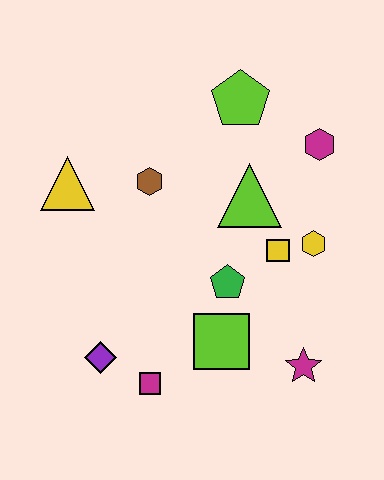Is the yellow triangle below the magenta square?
No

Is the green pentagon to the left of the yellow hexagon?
Yes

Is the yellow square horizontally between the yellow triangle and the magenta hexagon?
Yes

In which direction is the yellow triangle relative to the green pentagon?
The yellow triangle is to the left of the green pentagon.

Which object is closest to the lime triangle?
The yellow square is closest to the lime triangle.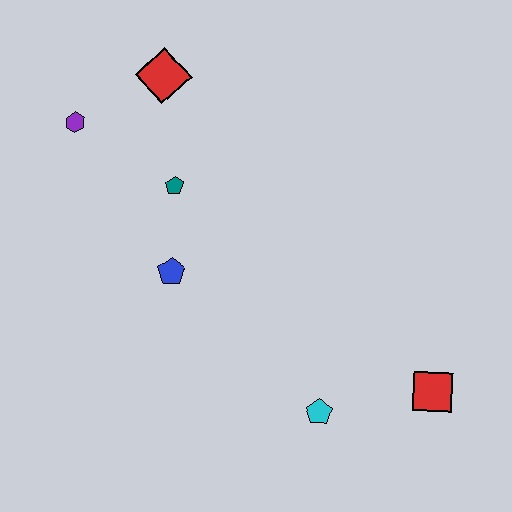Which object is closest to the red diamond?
The purple hexagon is closest to the red diamond.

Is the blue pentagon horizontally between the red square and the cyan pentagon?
No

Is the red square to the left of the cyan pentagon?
No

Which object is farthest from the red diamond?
The red square is farthest from the red diamond.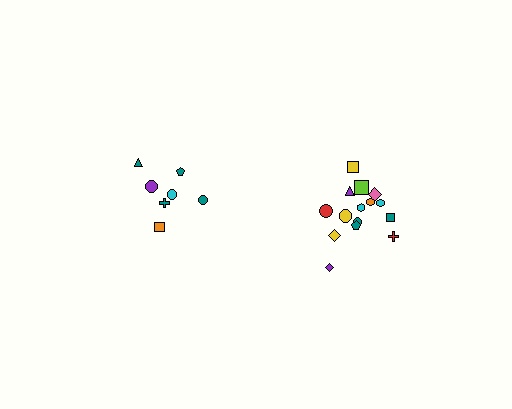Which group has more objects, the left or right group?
The right group.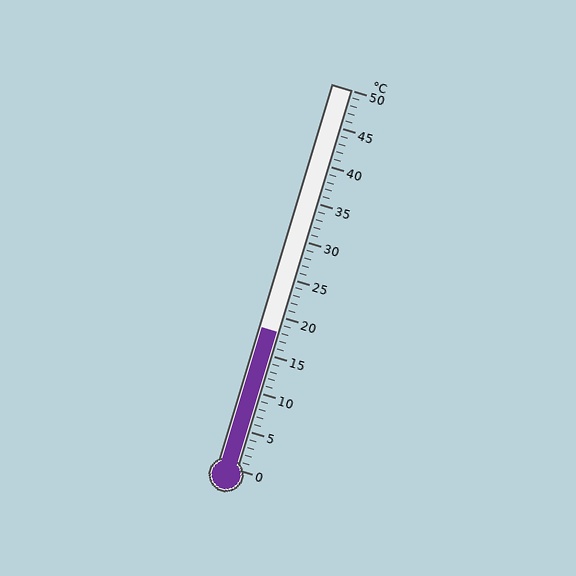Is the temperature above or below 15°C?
The temperature is above 15°C.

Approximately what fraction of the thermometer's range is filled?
The thermometer is filled to approximately 35% of its range.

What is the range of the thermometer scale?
The thermometer scale ranges from 0°C to 50°C.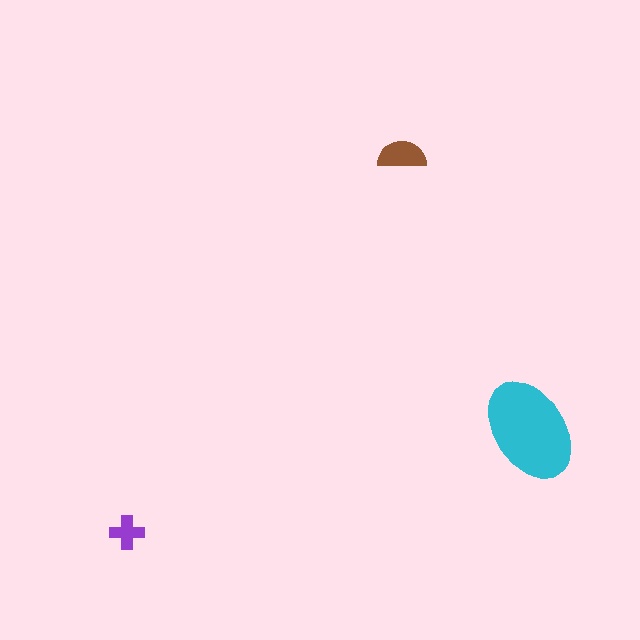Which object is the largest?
The cyan ellipse.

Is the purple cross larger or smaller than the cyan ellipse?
Smaller.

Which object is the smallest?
The purple cross.